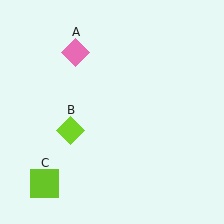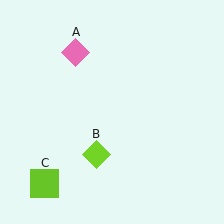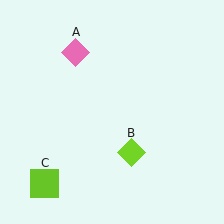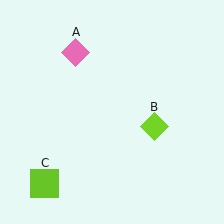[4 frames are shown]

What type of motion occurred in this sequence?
The lime diamond (object B) rotated counterclockwise around the center of the scene.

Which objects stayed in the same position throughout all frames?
Pink diamond (object A) and lime square (object C) remained stationary.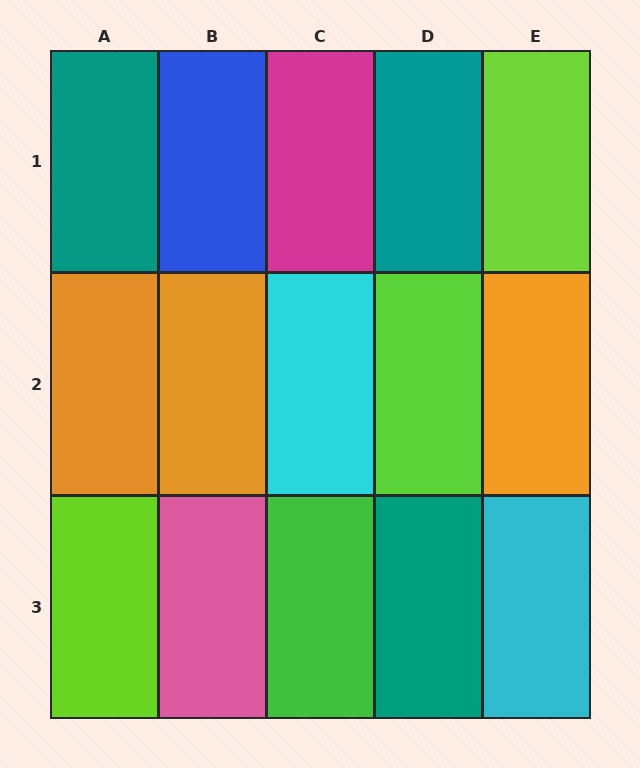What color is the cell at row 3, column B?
Pink.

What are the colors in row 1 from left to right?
Teal, blue, magenta, teal, lime.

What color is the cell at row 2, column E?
Orange.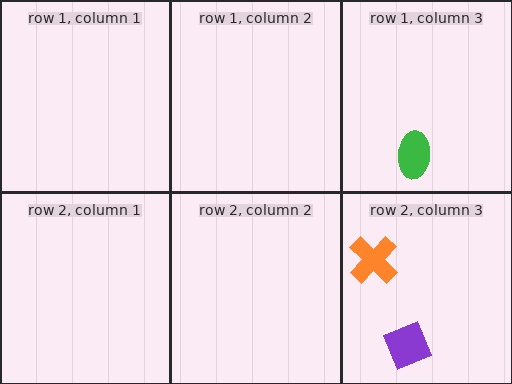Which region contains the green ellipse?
The row 1, column 3 region.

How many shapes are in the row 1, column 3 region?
1.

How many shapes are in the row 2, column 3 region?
2.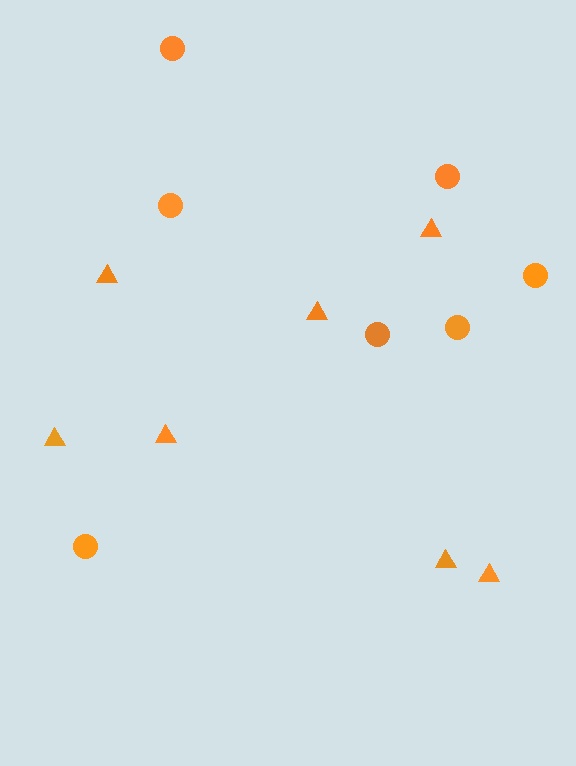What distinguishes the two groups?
There are 2 groups: one group of triangles (7) and one group of circles (7).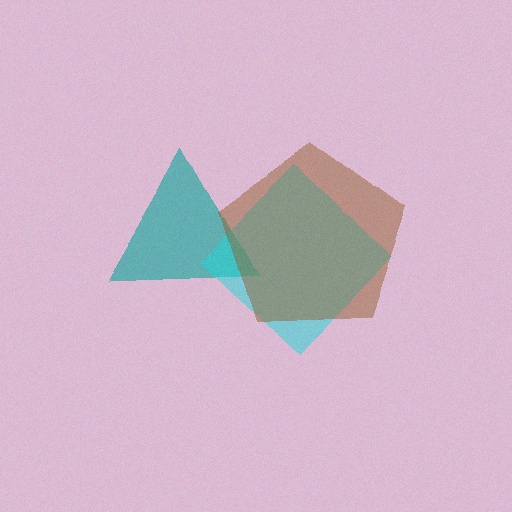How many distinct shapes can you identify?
There are 3 distinct shapes: a teal triangle, a cyan diamond, a brown pentagon.